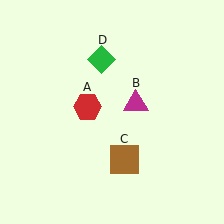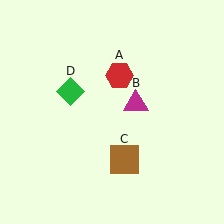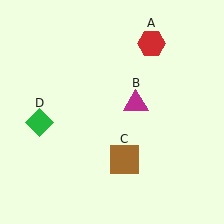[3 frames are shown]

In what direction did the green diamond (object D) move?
The green diamond (object D) moved down and to the left.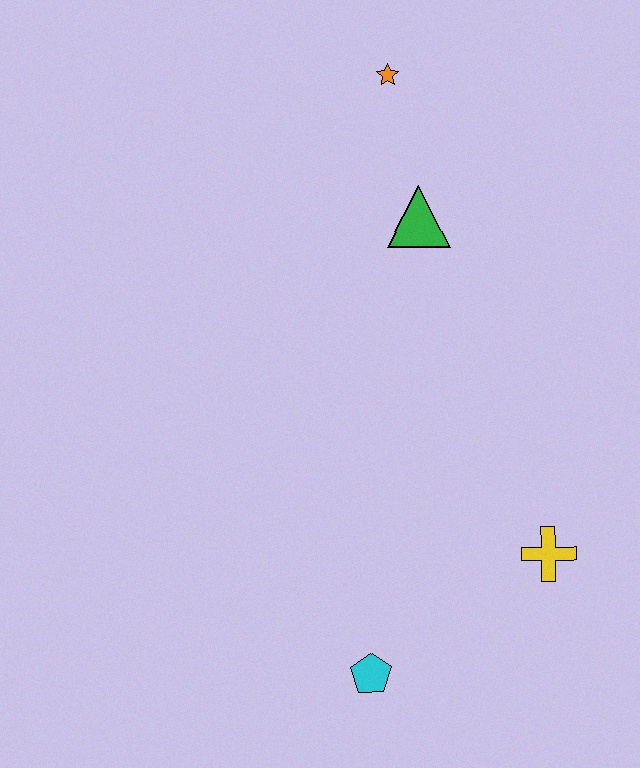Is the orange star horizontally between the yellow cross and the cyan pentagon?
Yes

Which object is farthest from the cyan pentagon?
The orange star is farthest from the cyan pentagon.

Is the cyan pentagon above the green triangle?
No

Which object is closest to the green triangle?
The orange star is closest to the green triangle.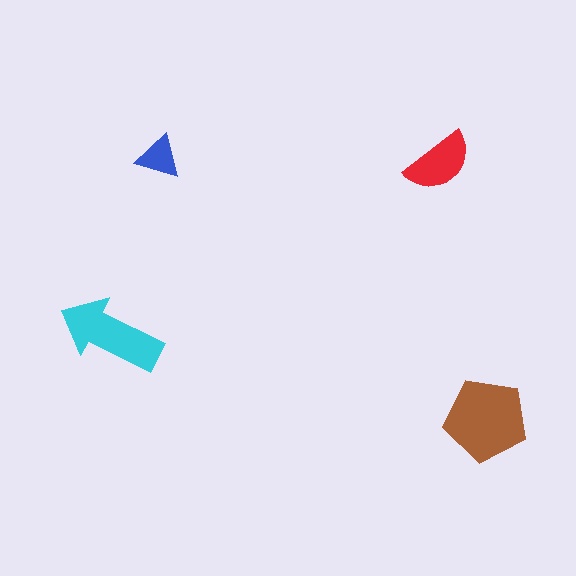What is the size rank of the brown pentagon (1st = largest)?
1st.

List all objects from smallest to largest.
The blue triangle, the red semicircle, the cyan arrow, the brown pentagon.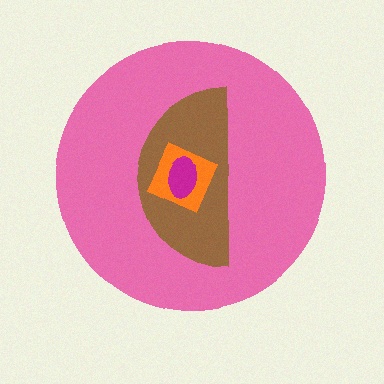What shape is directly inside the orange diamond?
The magenta ellipse.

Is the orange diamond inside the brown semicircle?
Yes.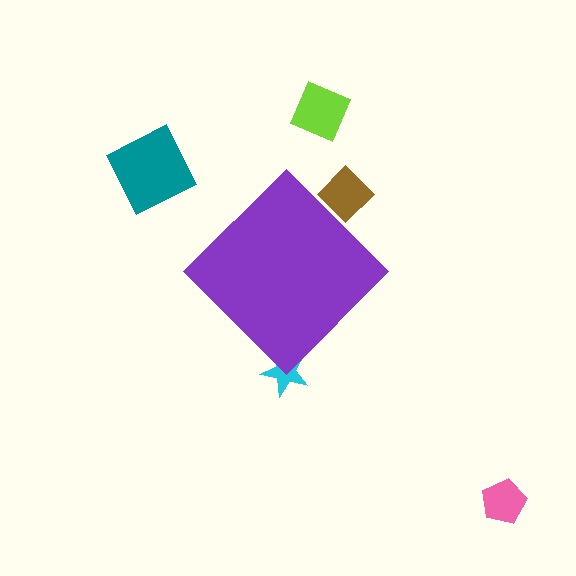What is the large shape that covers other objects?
A purple diamond.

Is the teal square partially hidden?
No, the teal square is fully visible.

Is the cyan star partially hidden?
Yes, the cyan star is partially hidden behind the purple diamond.